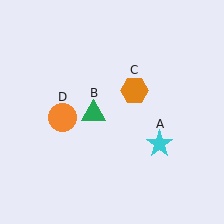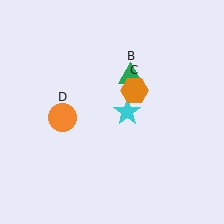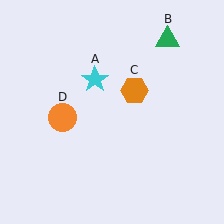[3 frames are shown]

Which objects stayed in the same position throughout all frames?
Orange hexagon (object C) and orange circle (object D) remained stationary.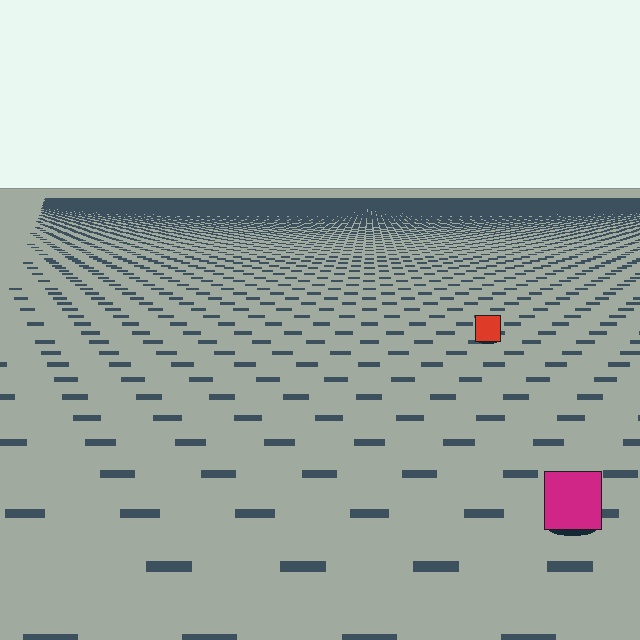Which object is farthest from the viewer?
The red square is farthest from the viewer. It appears smaller and the ground texture around it is denser.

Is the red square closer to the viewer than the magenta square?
No. The magenta square is closer — you can tell from the texture gradient: the ground texture is coarser near it.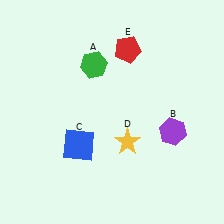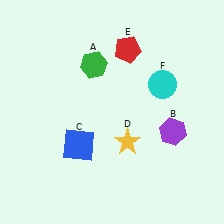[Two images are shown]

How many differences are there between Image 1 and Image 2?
There is 1 difference between the two images.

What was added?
A cyan circle (F) was added in Image 2.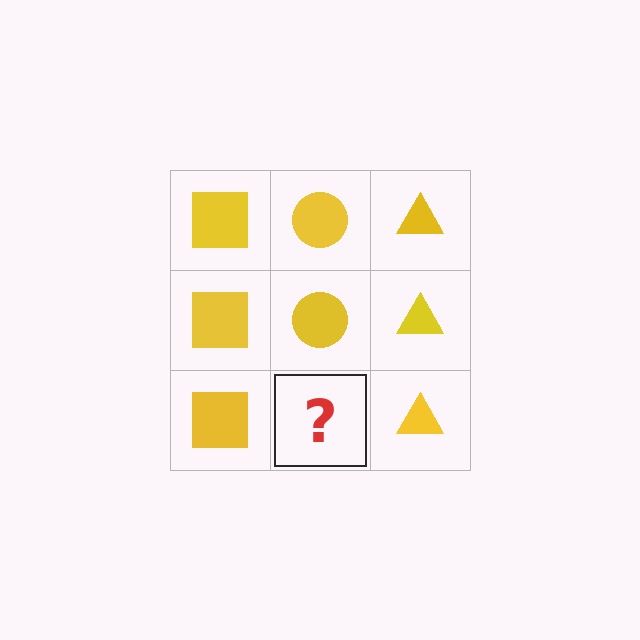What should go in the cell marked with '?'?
The missing cell should contain a yellow circle.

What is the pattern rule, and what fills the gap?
The rule is that each column has a consistent shape. The gap should be filled with a yellow circle.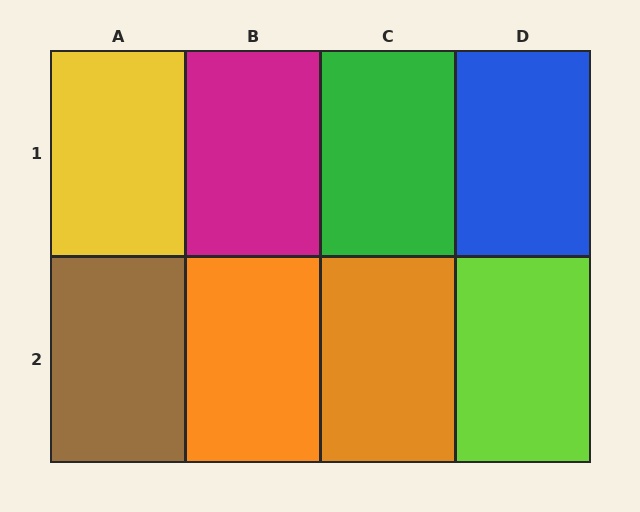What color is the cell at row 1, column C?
Green.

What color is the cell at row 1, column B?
Magenta.